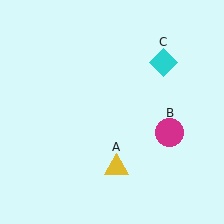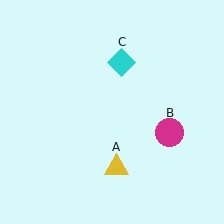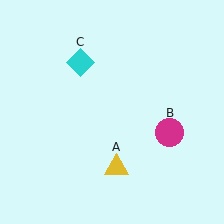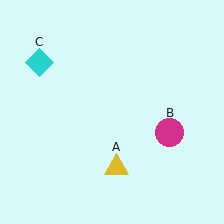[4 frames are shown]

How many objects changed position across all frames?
1 object changed position: cyan diamond (object C).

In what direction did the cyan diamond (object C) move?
The cyan diamond (object C) moved left.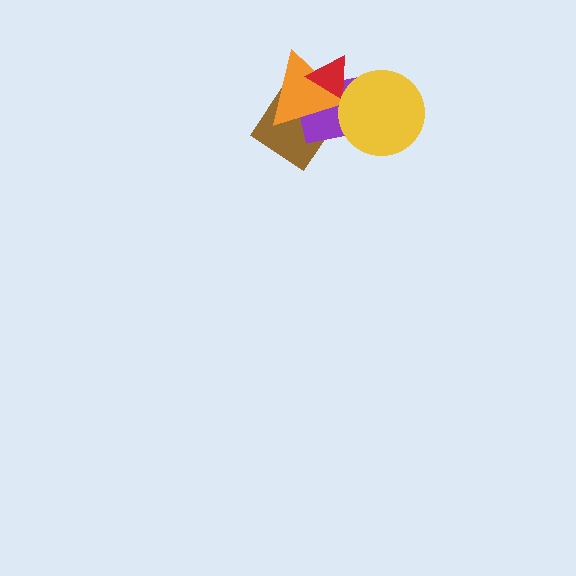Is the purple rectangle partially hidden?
Yes, it is partially covered by another shape.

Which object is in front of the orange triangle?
The red triangle is in front of the orange triangle.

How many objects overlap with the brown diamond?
2 objects overlap with the brown diamond.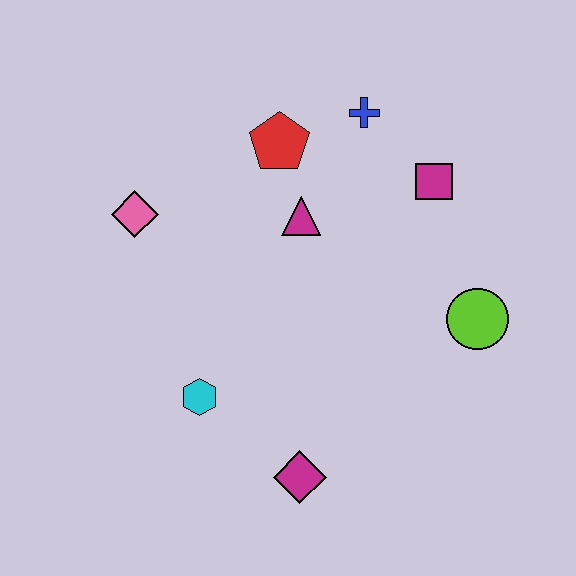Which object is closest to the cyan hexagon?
The magenta diamond is closest to the cyan hexagon.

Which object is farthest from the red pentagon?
The magenta diamond is farthest from the red pentagon.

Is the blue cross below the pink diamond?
No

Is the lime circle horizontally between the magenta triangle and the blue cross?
No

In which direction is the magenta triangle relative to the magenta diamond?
The magenta triangle is above the magenta diamond.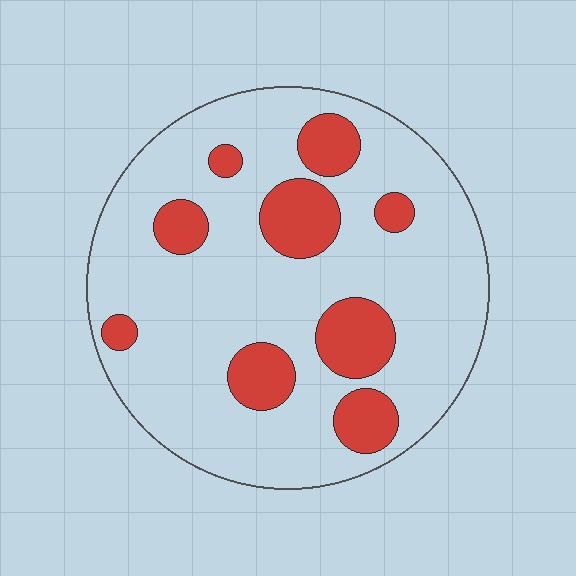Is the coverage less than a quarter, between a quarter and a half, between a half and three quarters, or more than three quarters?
Less than a quarter.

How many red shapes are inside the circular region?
9.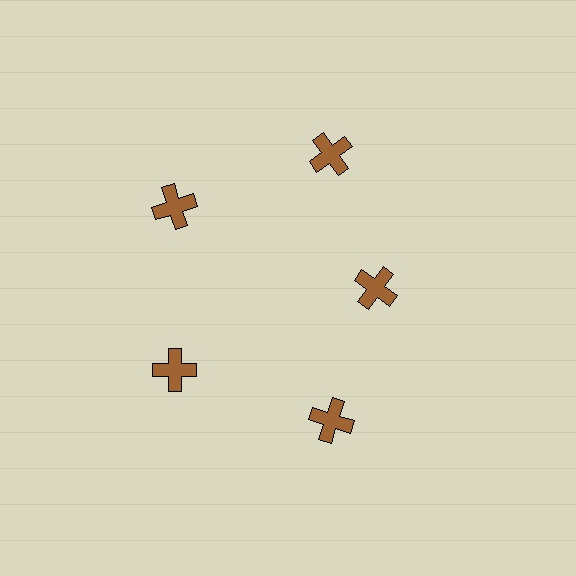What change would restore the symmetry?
The symmetry would be restored by moving it outward, back onto the ring so that all 5 crosses sit at equal angles and equal distance from the center.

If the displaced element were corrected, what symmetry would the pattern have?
It would have 5-fold rotational symmetry — the pattern would map onto itself every 72 degrees.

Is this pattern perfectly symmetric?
No. The 5 brown crosses are arranged in a ring, but one element near the 3 o'clock position is pulled inward toward the center, breaking the 5-fold rotational symmetry.